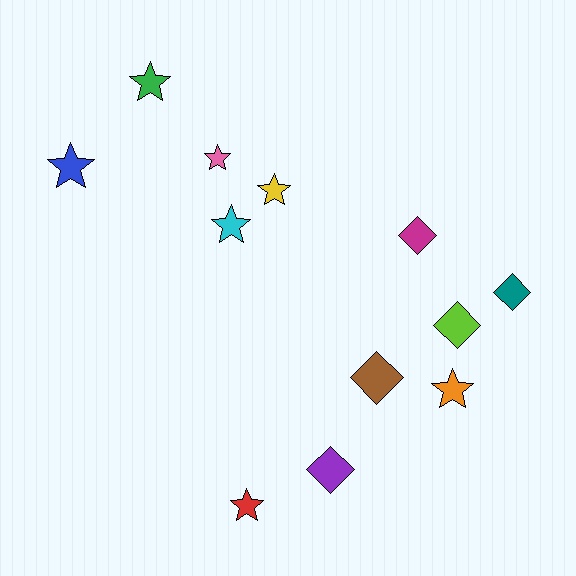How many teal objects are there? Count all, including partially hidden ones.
There is 1 teal object.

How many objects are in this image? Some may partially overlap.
There are 12 objects.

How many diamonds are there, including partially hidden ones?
There are 5 diamonds.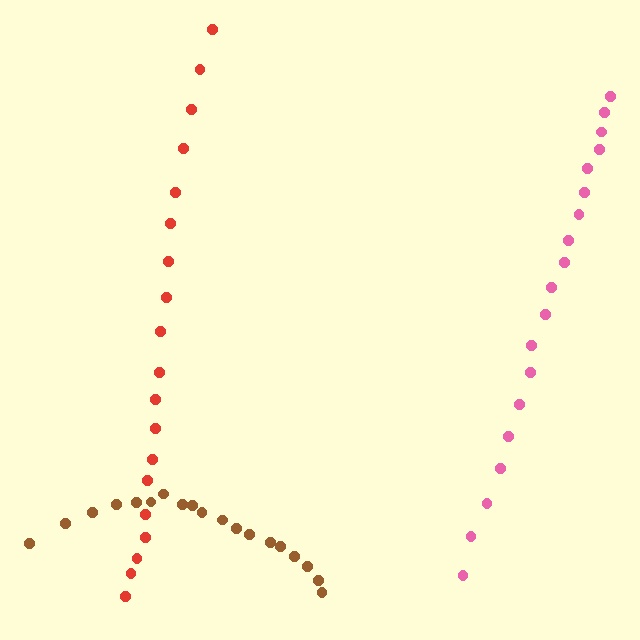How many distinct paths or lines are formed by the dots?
There are 3 distinct paths.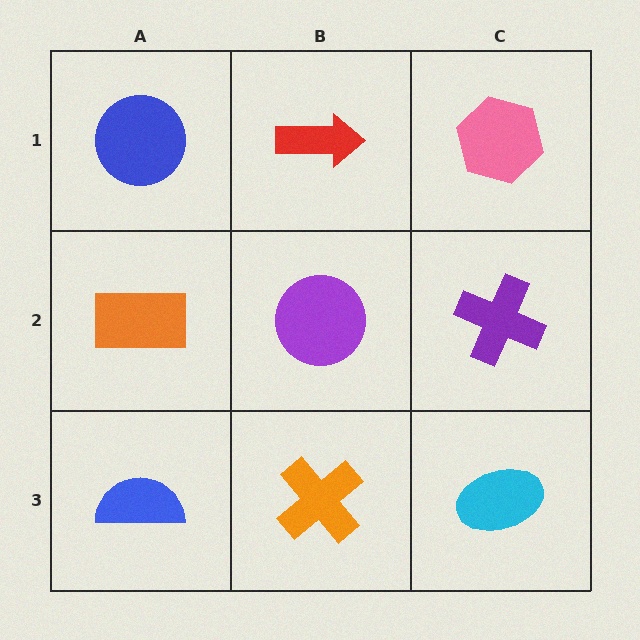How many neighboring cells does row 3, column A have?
2.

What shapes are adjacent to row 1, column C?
A purple cross (row 2, column C), a red arrow (row 1, column B).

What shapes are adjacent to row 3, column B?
A purple circle (row 2, column B), a blue semicircle (row 3, column A), a cyan ellipse (row 3, column C).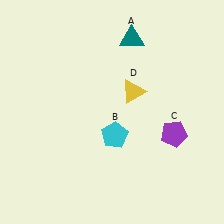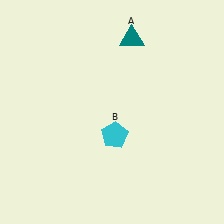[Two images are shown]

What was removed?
The purple pentagon (C), the yellow triangle (D) were removed in Image 2.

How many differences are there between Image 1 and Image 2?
There are 2 differences between the two images.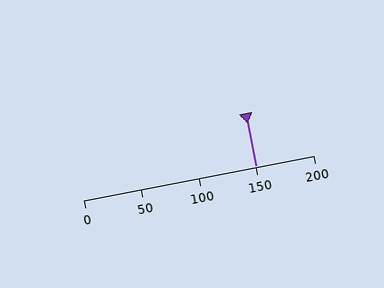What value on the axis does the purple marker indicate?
The marker indicates approximately 150.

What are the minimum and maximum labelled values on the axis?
The axis runs from 0 to 200.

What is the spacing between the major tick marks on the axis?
The major ticks are spaced 50 apart.